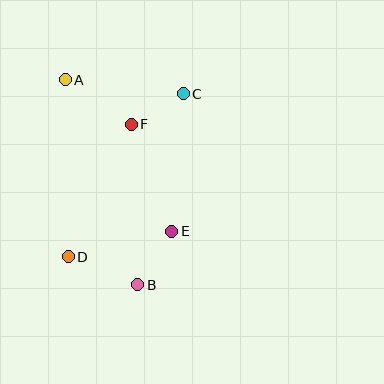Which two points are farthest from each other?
Points A and B are farthest from each other.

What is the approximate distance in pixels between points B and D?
The distance between B and D is approximately 75 pixels.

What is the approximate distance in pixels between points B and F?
The distance between B and F is approximately 161 pixels.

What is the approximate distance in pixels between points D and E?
The distance between D and E is approximately 106 pixels.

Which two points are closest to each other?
Points C and F are closest to each other.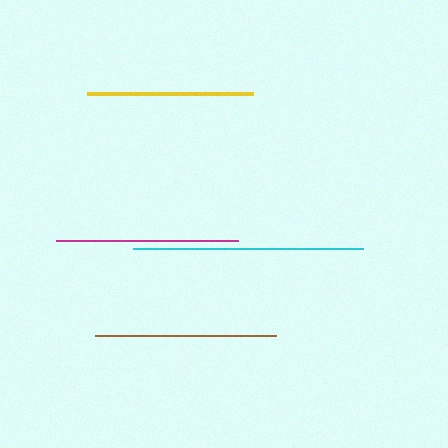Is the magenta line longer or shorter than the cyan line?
The cyan line is longer than the magenta line.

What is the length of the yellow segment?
The yellow segment is approximately 166 pixels long.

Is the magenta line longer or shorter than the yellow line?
The magenta line is longer than the yellow line.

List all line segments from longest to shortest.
From longest to shortest: cyan, magenta, brown, yellow.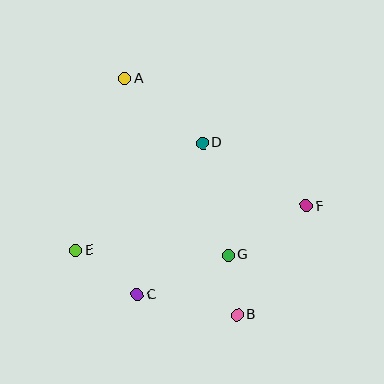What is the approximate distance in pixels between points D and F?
The distance between D and F is approximately 121 pixels.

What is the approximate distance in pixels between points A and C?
The distance between A and C is approximately 216 pixels.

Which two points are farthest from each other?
Points A and B are farthest from each other.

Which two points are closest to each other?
Points B and G are closest to each other.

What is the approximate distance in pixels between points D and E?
The distance between D and E is approximately 166 pixels.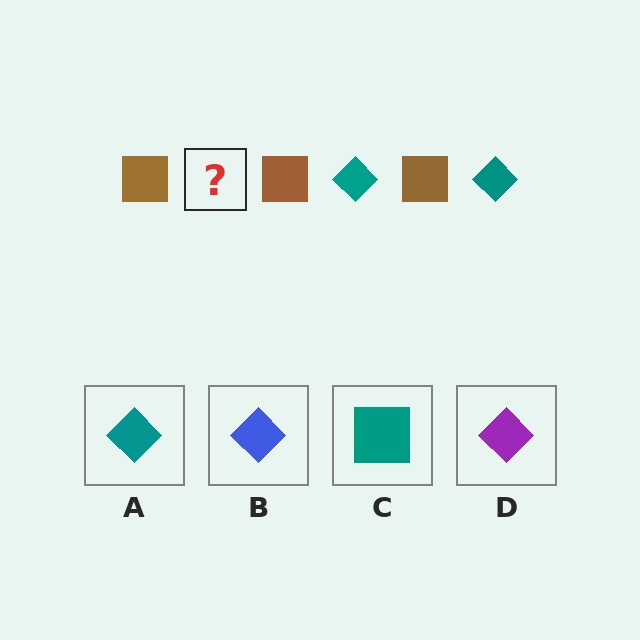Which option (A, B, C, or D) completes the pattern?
A.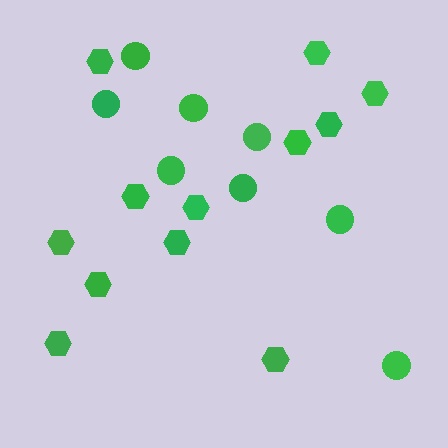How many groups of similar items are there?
There are 2 groups: one group of hexagons (12) and one group of circles (8).